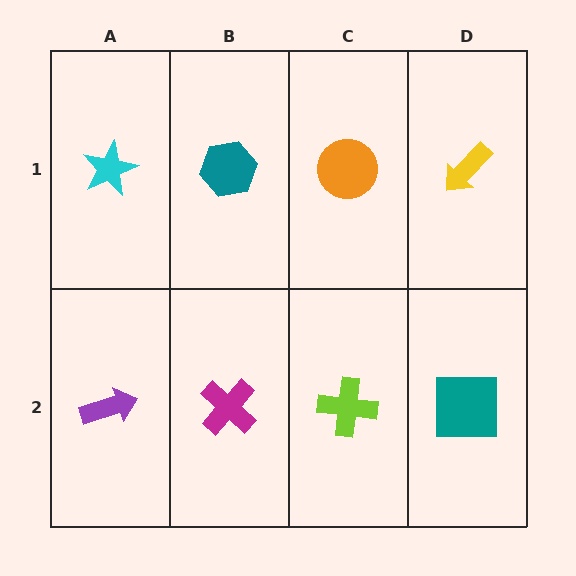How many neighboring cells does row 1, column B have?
3.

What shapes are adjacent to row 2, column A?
A cyan star (row 1, column A), a magenta cross (row 2, column B).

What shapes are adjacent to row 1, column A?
A purple arrow (row 2, column A), a teal hexagon (row 1, column B).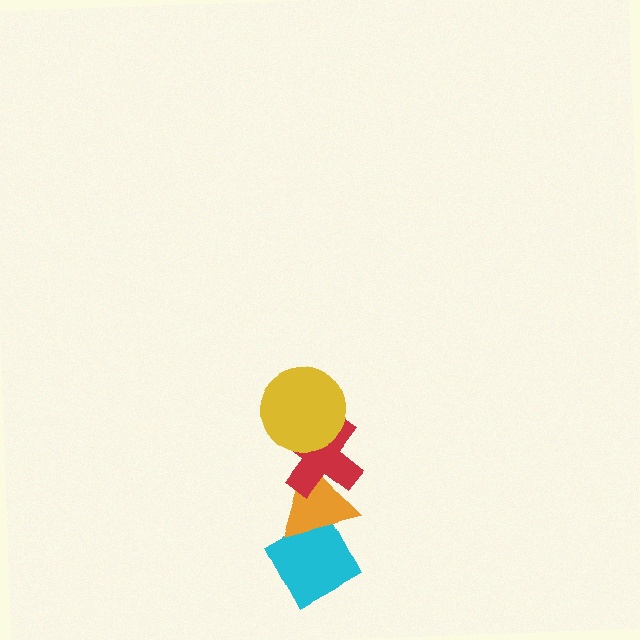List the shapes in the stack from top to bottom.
From top to bottom: the yellow circle, the red cross, the orange triangle, the cyan diamond.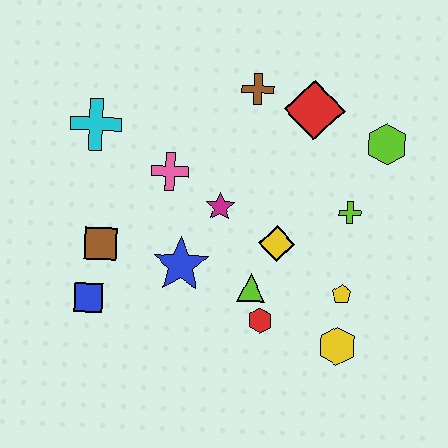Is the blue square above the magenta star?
No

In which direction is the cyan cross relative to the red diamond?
The cyan cross is to the left of the red diamond.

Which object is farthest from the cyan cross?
The yellow hexagon is farthest from the cyan cross.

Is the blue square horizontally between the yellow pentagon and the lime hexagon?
No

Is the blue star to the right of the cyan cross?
Yes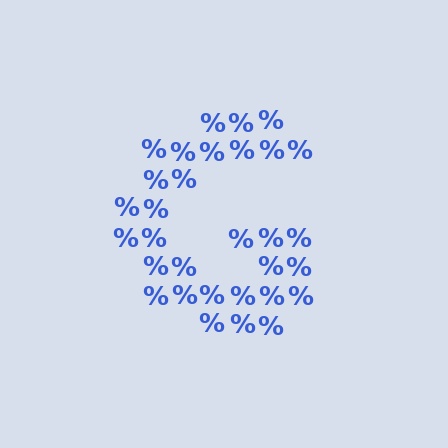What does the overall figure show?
The overall figure shows the letter G.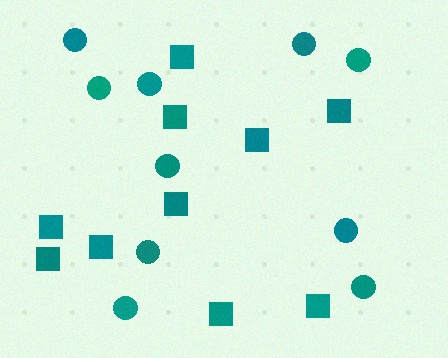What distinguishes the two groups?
There are 2 groups: one group of squares (10) and one group of circles (10).